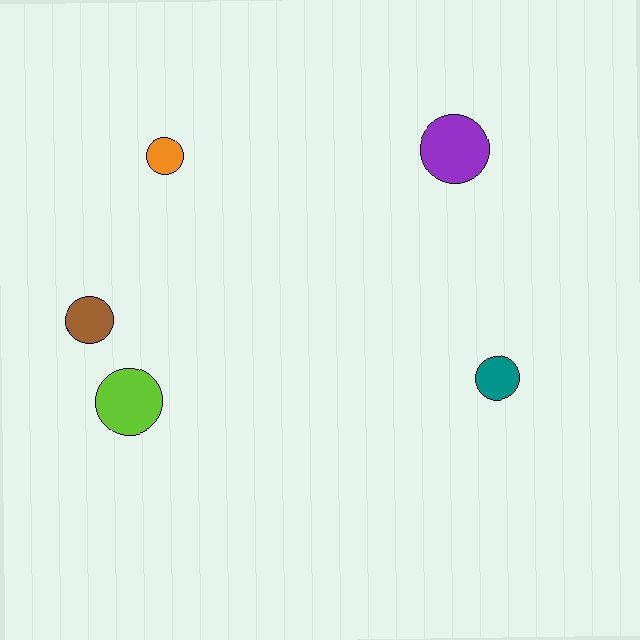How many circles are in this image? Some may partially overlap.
There are 5 circles.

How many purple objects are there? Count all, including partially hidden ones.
There is 1 purple object.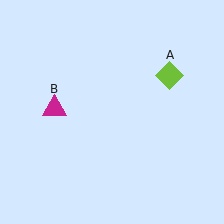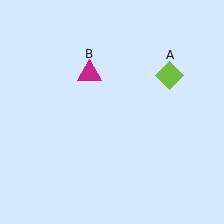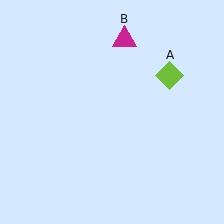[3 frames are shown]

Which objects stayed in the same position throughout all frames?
Lime diamond (object A) remained stationary.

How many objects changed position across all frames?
1 object changed position: magenta triangle (object B).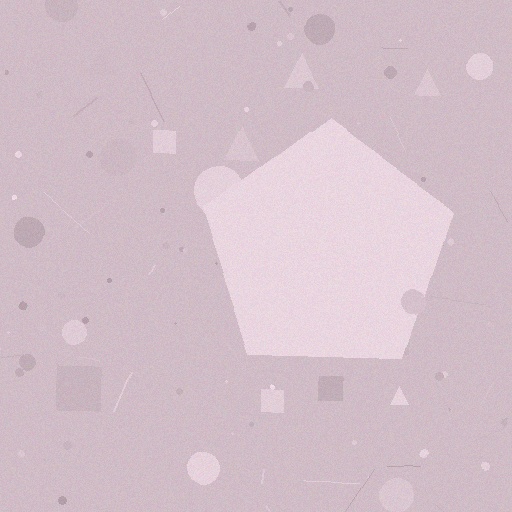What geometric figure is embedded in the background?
A pentagon is embedded in the background.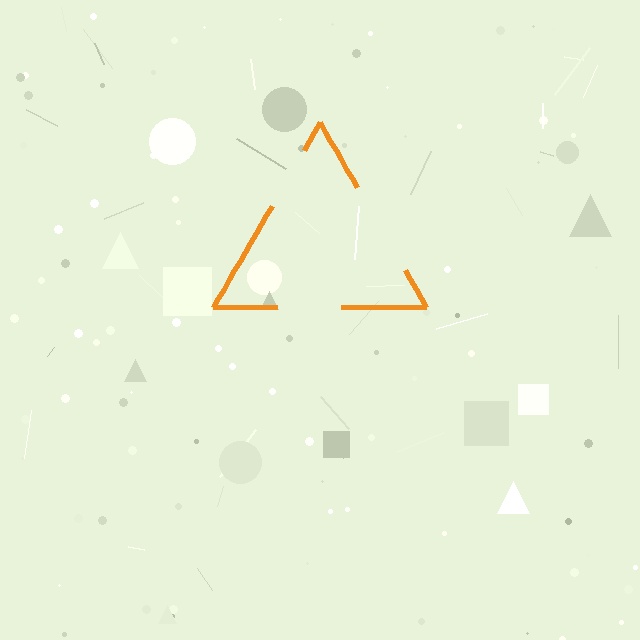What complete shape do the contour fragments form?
The contour fragments form a triangle.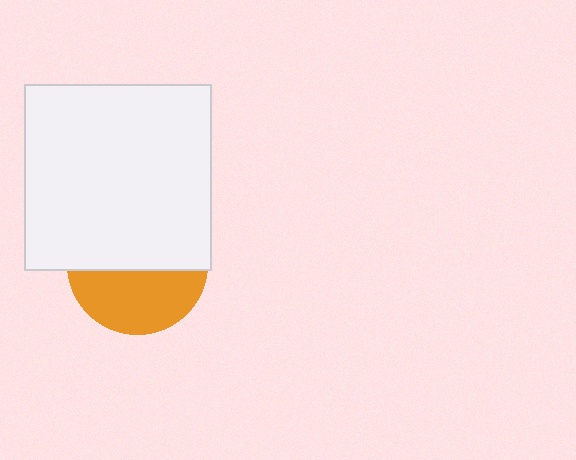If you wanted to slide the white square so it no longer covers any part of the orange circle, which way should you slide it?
Slide it up — that is the most direct way to separate the two shapes.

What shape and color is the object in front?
The object in front is a white square.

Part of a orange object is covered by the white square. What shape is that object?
It is a circle.